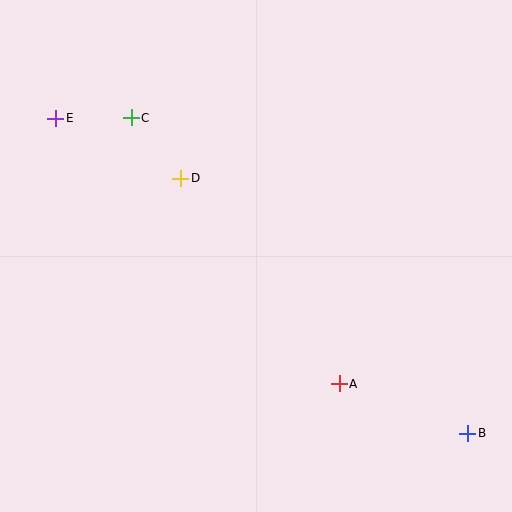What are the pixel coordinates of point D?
Point D is at (181, 178).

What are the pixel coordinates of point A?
Point A is at (339, 384).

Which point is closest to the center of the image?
Point D at (181, 178) is closest to the center.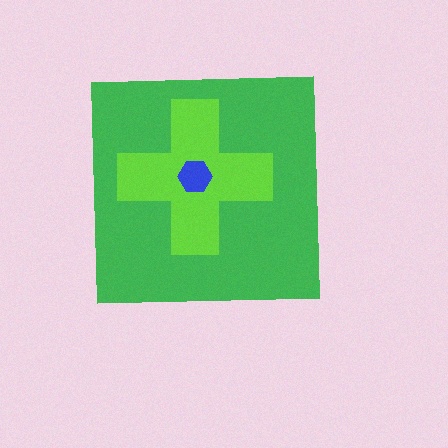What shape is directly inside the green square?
The lime cross.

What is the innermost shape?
The blue hexagon.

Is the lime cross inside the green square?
Yes.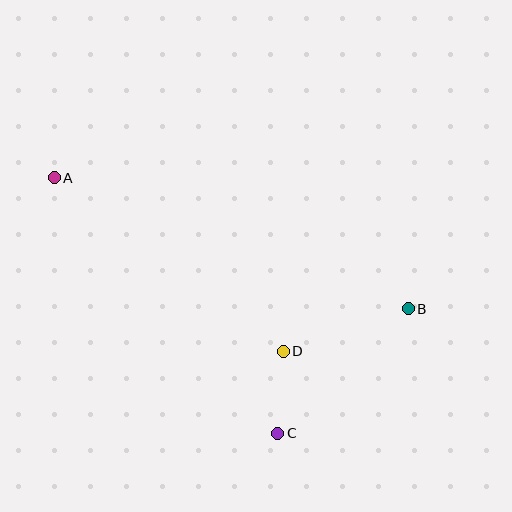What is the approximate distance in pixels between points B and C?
The distance between B and C is approximately 180 pixels.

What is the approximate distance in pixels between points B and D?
The distance between B and D is approximately 132 pixels.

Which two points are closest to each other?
Points C and D are closest to each other.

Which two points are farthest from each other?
Points A and B are farthest from each other.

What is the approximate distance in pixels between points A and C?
The distance between A and C is approximately 339 pixels.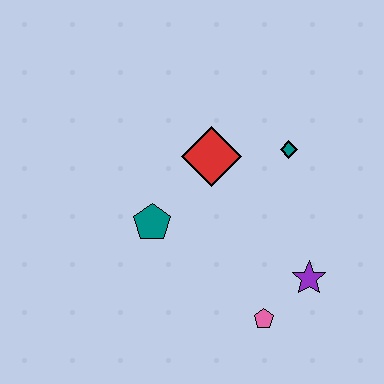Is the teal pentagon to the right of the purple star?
No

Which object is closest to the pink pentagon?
The purple star is closest to the pink pentagon.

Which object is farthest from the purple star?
The teal pentagon is farthest from the purple star.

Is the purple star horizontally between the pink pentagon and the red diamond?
No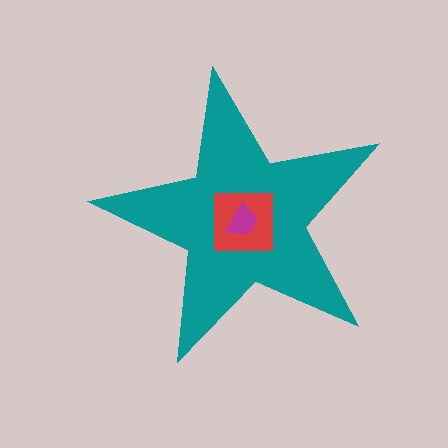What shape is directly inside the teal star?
The red square.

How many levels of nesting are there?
3.